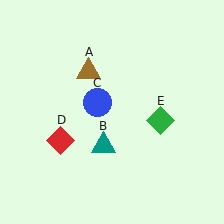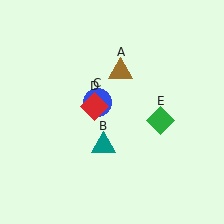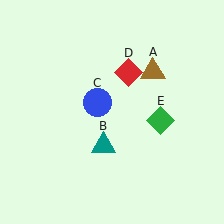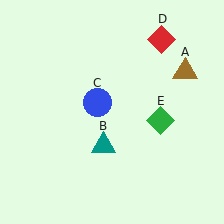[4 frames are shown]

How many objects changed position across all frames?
2 objects changed position: brown triangle (object A), red diamond (object D).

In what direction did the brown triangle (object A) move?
The brown triangle (object A) moved right.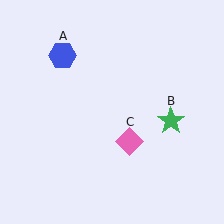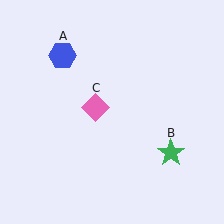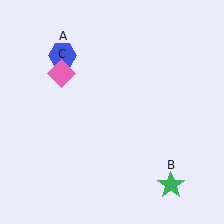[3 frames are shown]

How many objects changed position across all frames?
2 objects changed position: green star (object B), pink diamond (object C).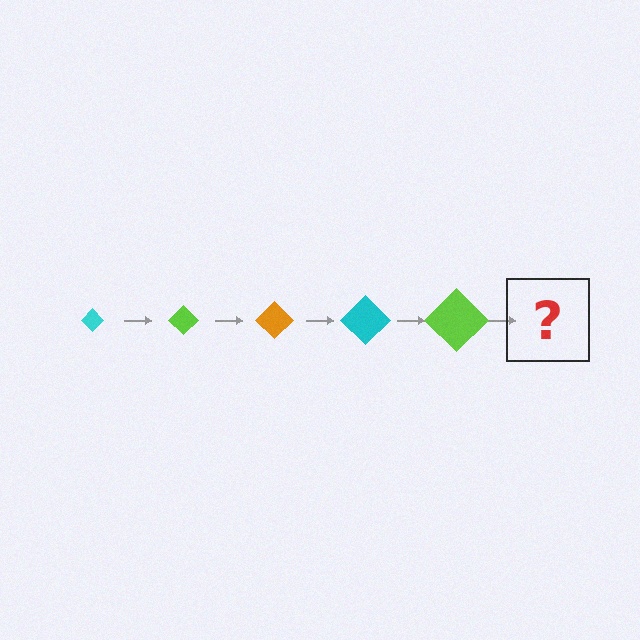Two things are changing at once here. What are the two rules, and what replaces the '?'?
The two rules are that the diamond grows larger each step and the color cycles through cyan, lime, and orange. The '?' should be an orange diamond, larger than the previous one.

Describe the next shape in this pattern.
It should be an orange diamond, larger than the previous one.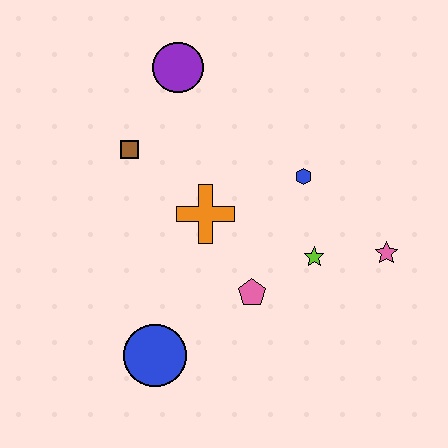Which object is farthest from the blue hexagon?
The blue circle is farthest from the blue hexagon.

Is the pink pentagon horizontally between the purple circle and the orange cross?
No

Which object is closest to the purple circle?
The brown square is closest to the purple circle.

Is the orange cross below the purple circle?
Yes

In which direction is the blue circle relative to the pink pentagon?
The blue circle is to the left of the pink pentagon.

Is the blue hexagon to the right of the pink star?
No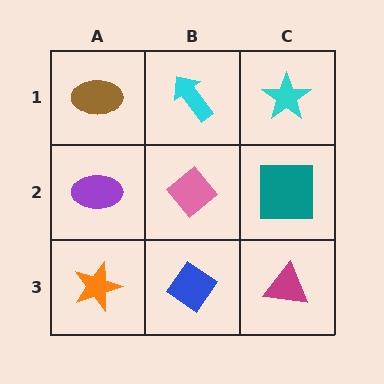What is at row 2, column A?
A purple ellipse.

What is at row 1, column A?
A brown ellipse.